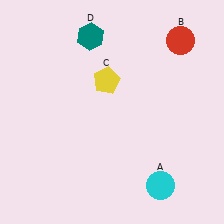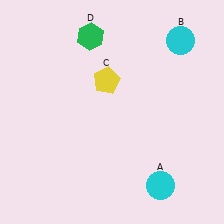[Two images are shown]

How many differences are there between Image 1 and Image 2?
There are 2 differences between the two images.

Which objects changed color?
B changed from red to cyan. D changed from teal to green.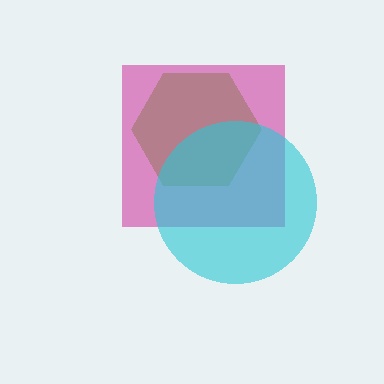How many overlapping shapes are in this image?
There are 3 overlapping shapes in the image.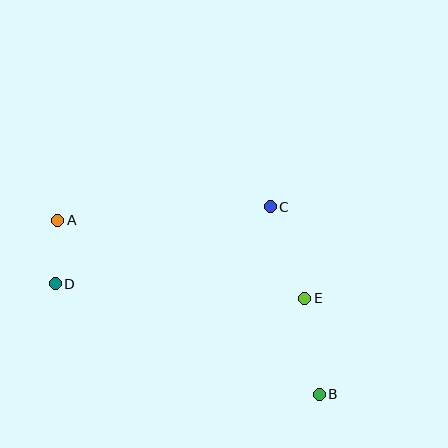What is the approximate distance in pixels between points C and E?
The distance between C and E is approximately 98 pixels.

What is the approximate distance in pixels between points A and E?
The distance between A and E is approximately 259 pixels.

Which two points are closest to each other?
Points A and D are closest to each other.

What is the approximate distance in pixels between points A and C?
The distance between A and C is approximately 213 pixels.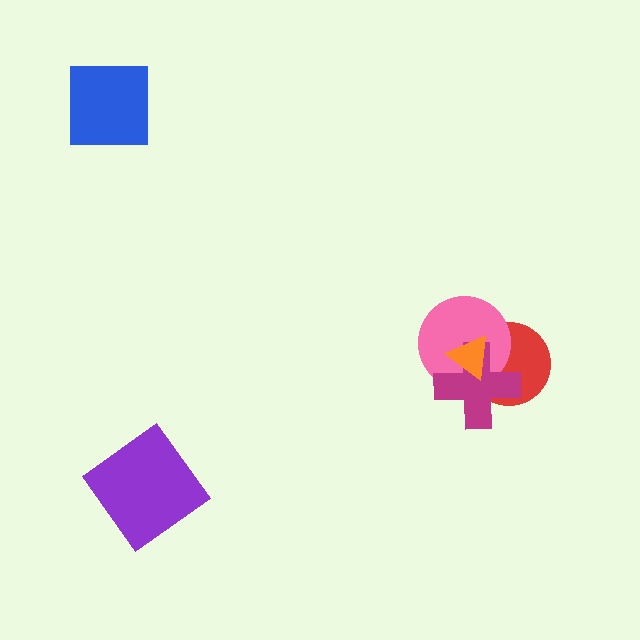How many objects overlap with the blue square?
0 objects overlap with the blue square.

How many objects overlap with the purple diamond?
0 objects overlap with the purple diamond.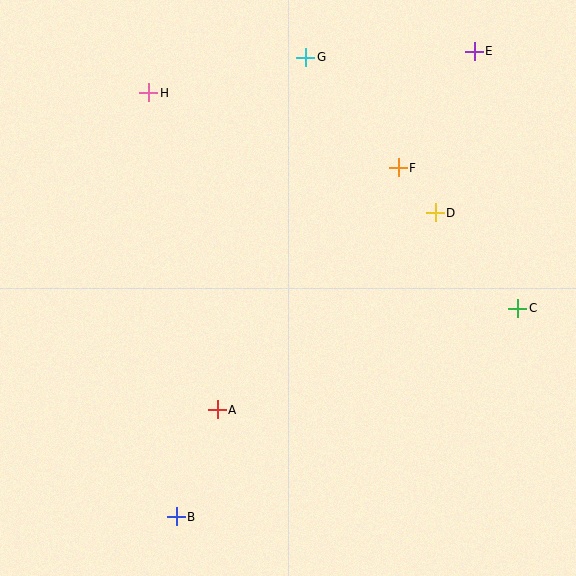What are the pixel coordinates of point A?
Point A is at (217, 410).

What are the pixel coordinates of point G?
Point G is at (306, 57).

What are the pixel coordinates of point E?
Point E is at (474, 51).